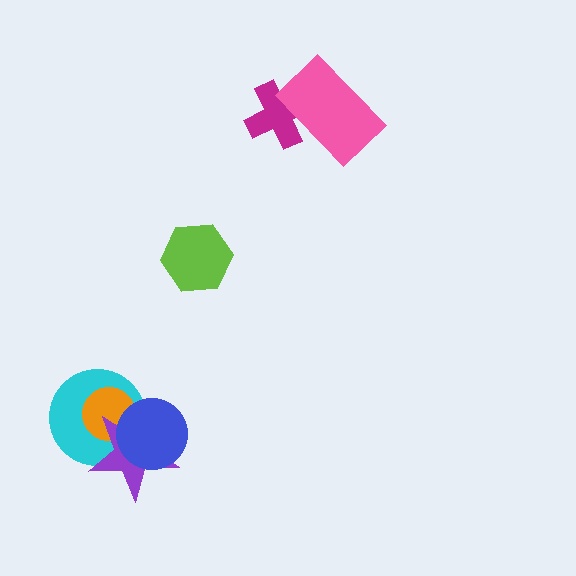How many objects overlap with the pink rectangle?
1 object overlaps with the pink rectangle.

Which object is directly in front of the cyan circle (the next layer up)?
The orange circle is directly in front of the cyan circle.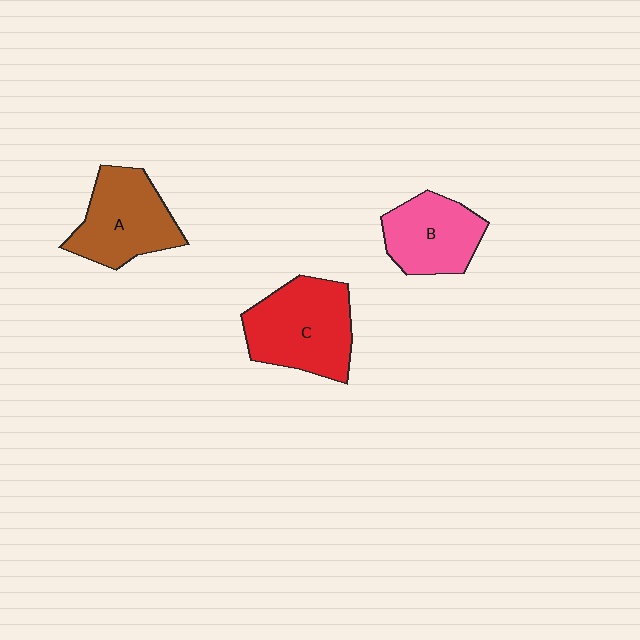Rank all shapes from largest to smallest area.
From largest to smallest: C (red), A (brown), B (pink).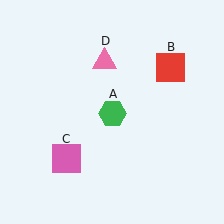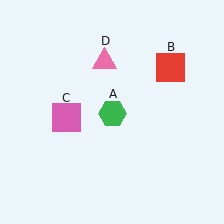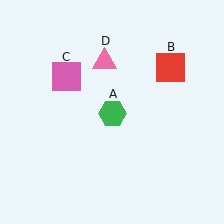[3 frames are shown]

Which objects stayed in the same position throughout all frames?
Green hexagon (object A) and red square (object B) and pink triangle (object D) remained stationary.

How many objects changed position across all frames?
1 object changed position: pink square (object C).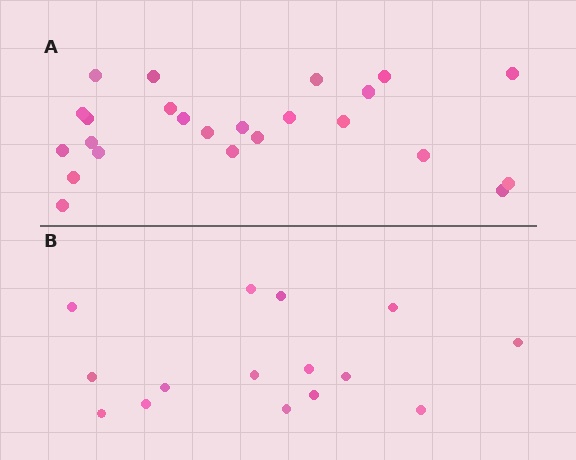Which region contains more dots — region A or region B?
Region A (the top region) has more dots.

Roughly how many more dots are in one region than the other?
Region A has roughly 8 or so more dots than region B.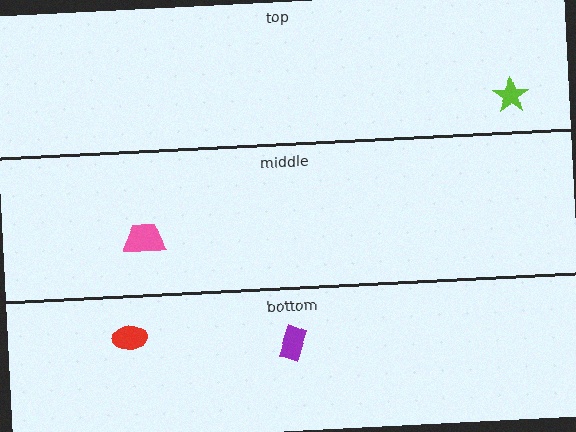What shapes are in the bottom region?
The purple rectangle, the red ellipse.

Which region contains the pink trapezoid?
The middle region.